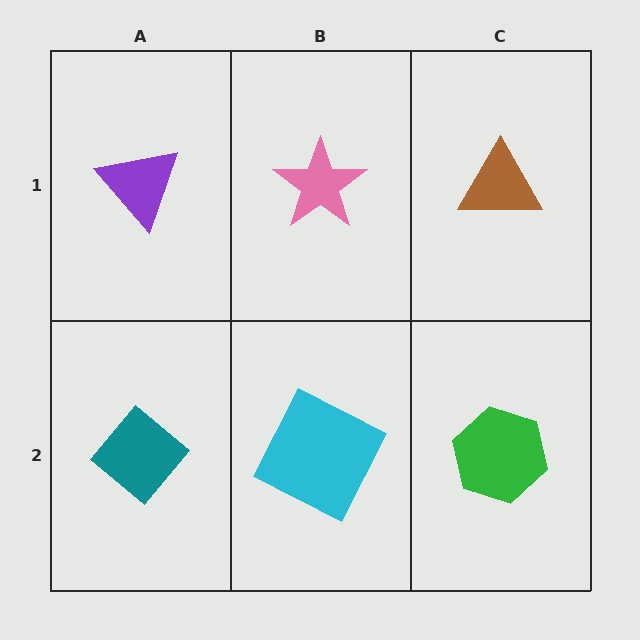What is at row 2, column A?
A teal diamond.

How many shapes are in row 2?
3 shapes.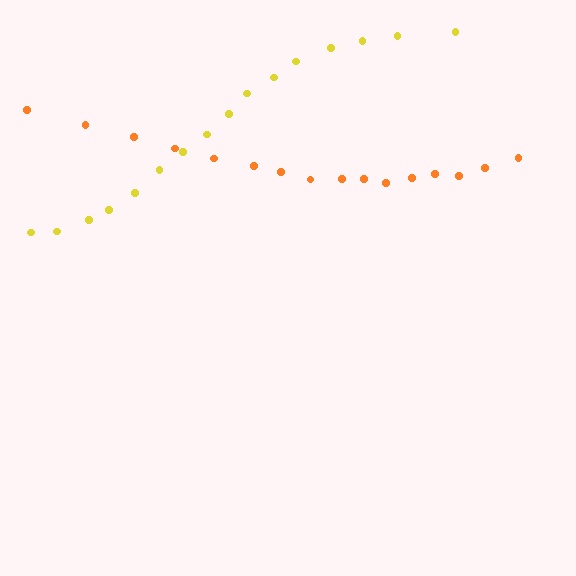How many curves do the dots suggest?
There are 2 distinct paths.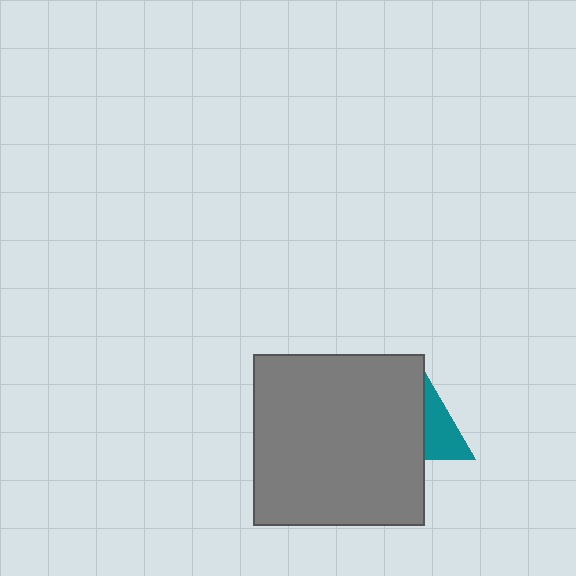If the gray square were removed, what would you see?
You would see the complete teal triangle.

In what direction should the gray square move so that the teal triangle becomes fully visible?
The gray square should move left. That is the shortest direction to clear the overlap and leave the teal triangle fully visible.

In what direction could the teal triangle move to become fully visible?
The teal triangle could move right. That would shift it out from behind the gray square entirely.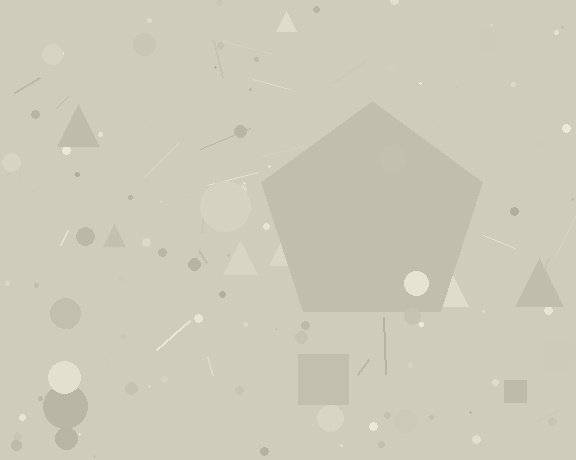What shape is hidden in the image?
A pentagon is hidden in the image.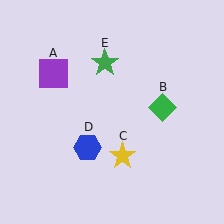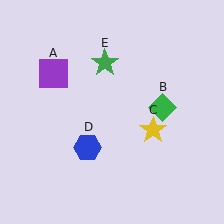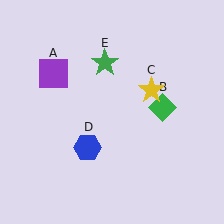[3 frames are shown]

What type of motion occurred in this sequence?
The yellow star (object C) rotated counterclockwise around the center of the scene.